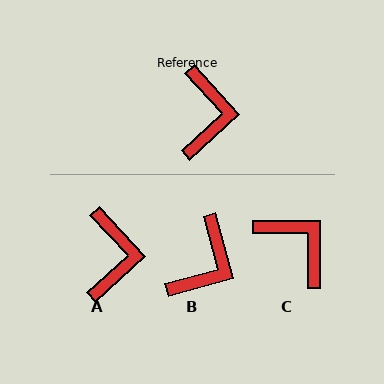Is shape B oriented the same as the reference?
No, it is off by about 27 degrees.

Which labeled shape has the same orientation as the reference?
A.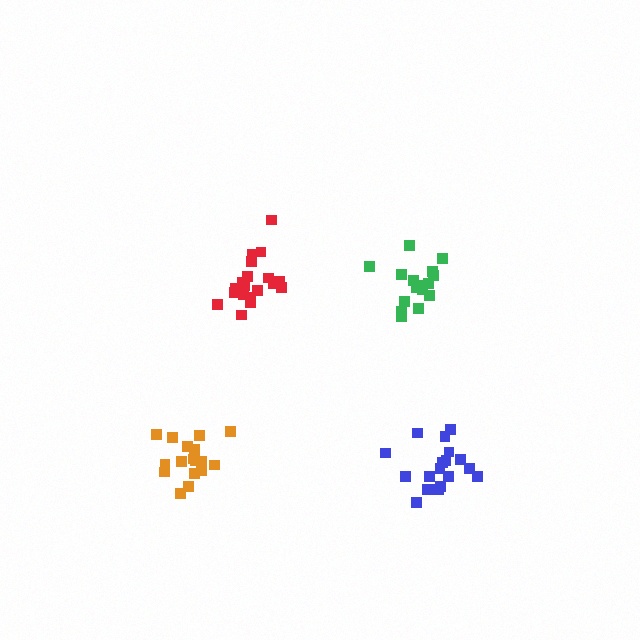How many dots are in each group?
Group 1: 19 dots, Group 2: 17 dots, Group 3: 19 dots, Group 4: 17 dots (72 total).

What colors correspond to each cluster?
The clusters are colored: red, orange, blue, green.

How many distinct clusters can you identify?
There are 4 distinct clusters.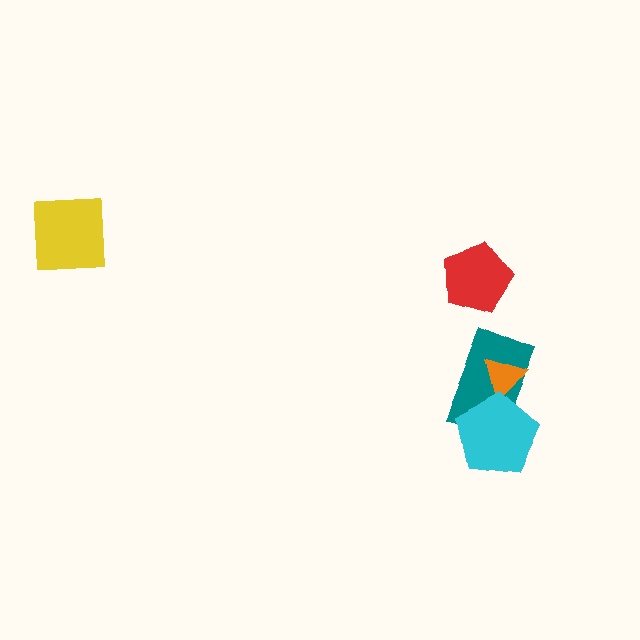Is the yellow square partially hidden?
No, no other shape covers it.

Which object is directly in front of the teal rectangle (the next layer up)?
The orange triangle is directly in front of the teal rectangle.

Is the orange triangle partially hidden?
Yes, it is partially covered by another shape.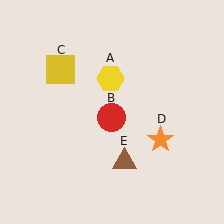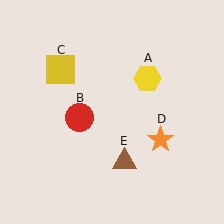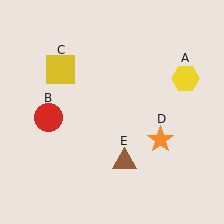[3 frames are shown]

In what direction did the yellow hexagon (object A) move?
The yellow hexagon (object A) moved right.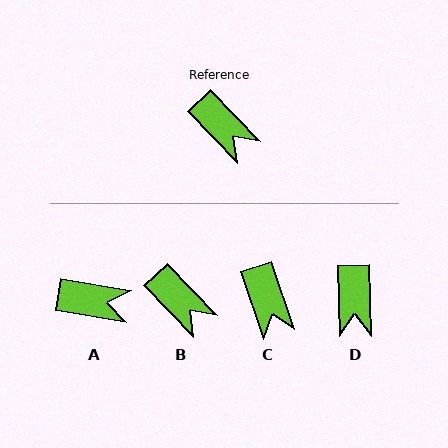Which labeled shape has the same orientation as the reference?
B.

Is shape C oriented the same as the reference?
No, it is off by about 25 degrees.